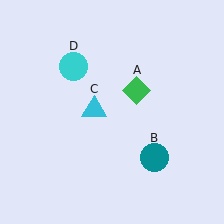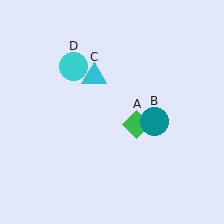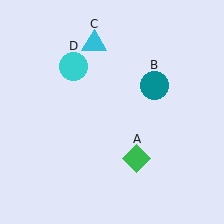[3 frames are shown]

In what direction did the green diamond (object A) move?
The green diamond (object A) moved down.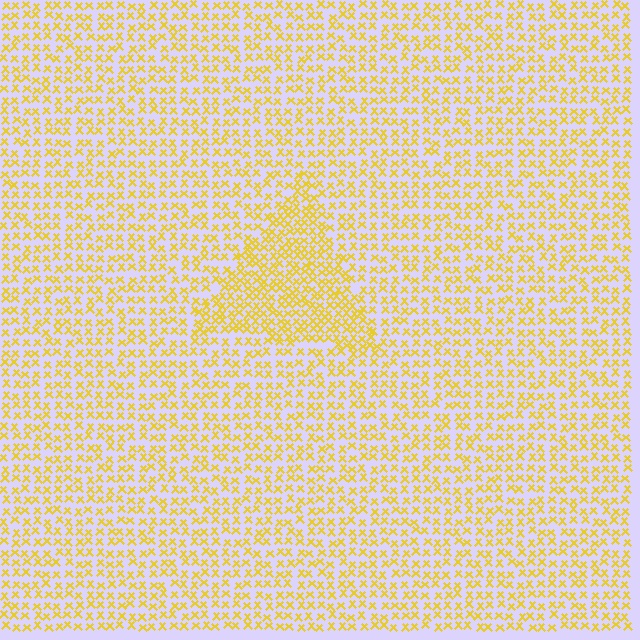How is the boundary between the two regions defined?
The boundary is defined by a change in element density (approximately 1.7x ratio). All elements are the same color, size, and shape.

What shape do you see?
I see a triangle.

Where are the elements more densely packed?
The elements are more densely packed inside the triangle boundary.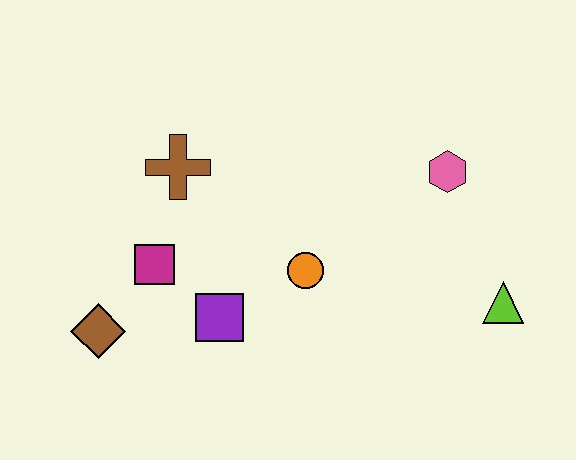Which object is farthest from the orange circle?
The brown diamond is farthest from the orange circle.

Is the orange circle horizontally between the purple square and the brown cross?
No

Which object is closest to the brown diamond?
The magenta square is closest to the brown diamond.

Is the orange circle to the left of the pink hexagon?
Yes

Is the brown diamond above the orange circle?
No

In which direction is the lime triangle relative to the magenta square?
The lime triangle is to the right of the magenta square.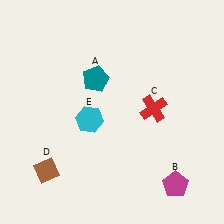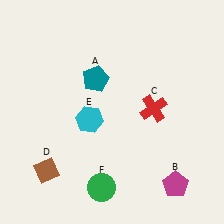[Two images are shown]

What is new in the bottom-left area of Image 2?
A green circle (F) was added in the bottom-left area of Image 2.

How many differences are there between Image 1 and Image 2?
There is 1 difference between the two images.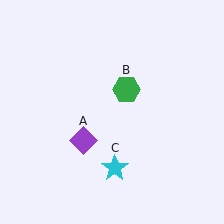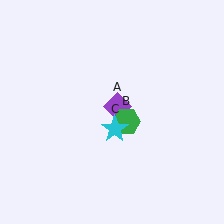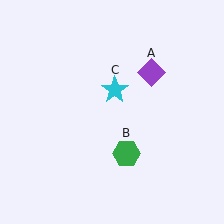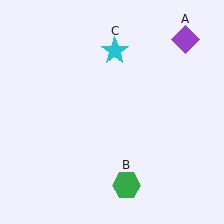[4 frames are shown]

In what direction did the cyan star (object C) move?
The cyan star (object C) moved up.